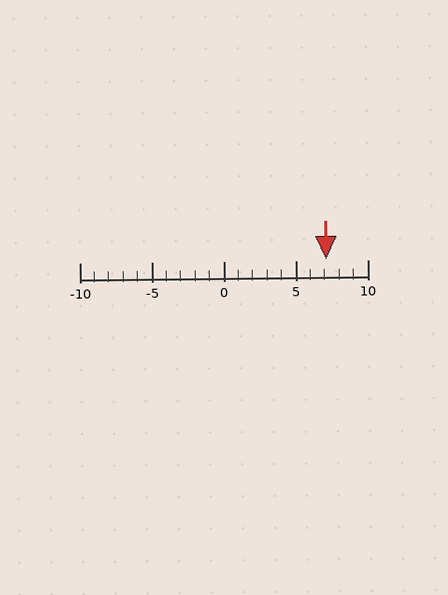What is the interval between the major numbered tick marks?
The major tick marks are spaced 5 units apart.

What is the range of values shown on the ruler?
The ruler shows values from -10 to 10.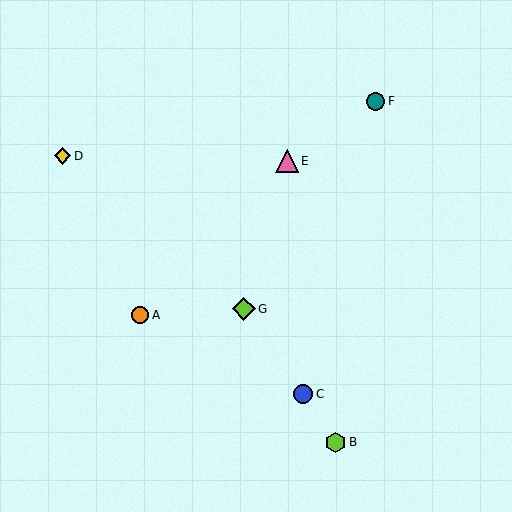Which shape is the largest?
The lime diamond (labeled G) is the largest.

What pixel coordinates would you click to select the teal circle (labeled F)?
Click at (376, 101) to select the teal circle F.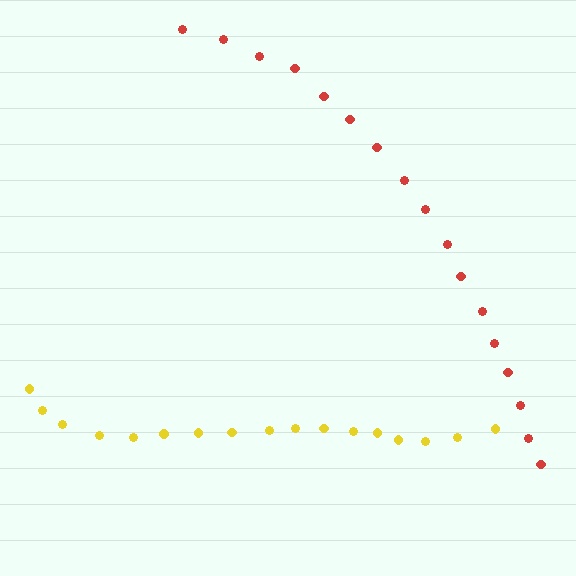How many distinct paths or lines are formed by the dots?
There are 2 distinct paths.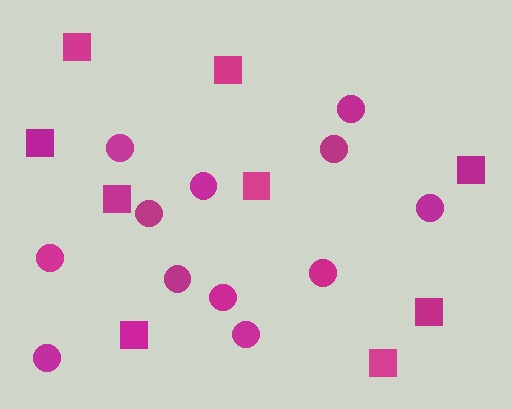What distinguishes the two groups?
There are 2 groups: one group of circles (12) and one group of squares (9).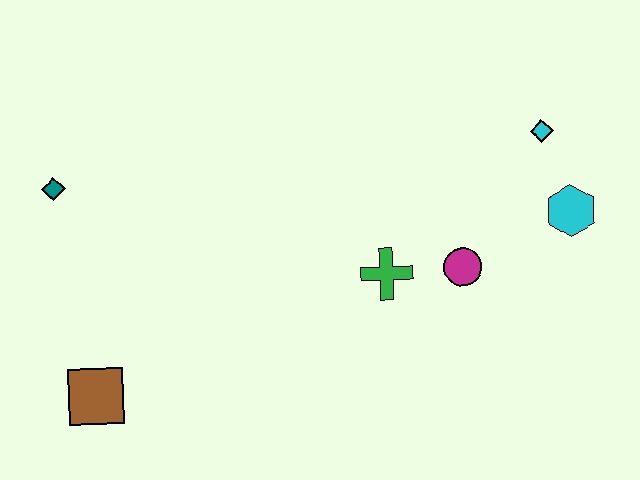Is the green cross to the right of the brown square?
Yes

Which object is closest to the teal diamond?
The brown square is closest to the teal diamond.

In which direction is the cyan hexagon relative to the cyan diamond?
The cyan hexagon is below the cyan diamond.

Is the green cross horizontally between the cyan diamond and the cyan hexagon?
No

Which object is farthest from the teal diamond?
The cyan hexagon is farthest from the teal diamond.